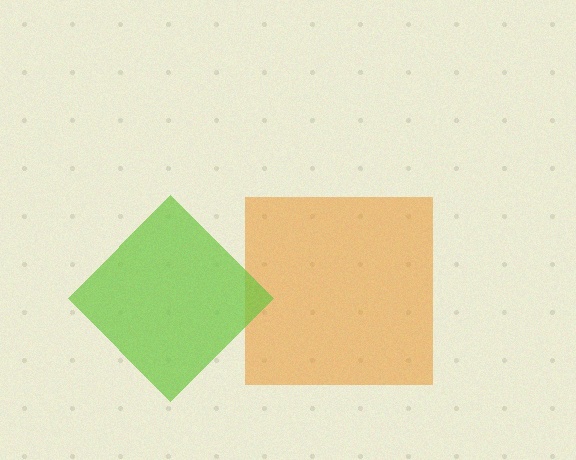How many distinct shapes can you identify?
There are 2 distinct shapes: an orange square, a lime diamond.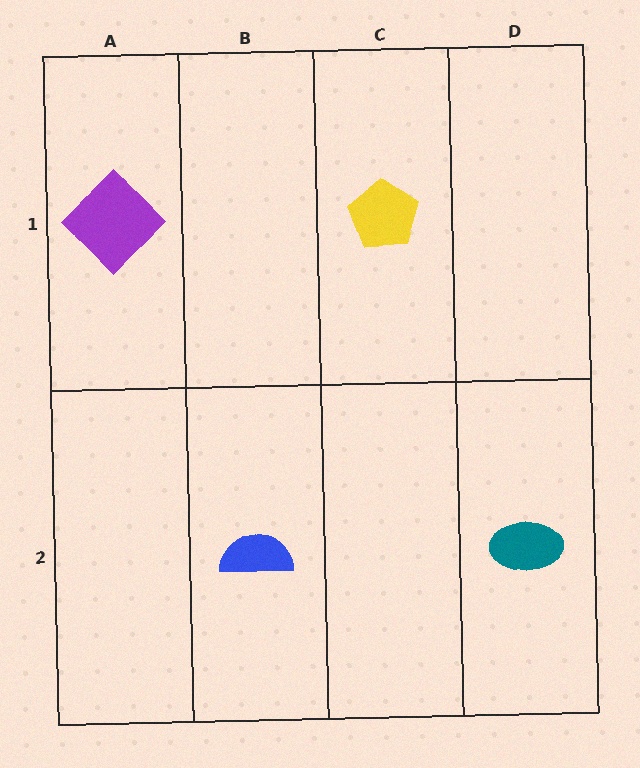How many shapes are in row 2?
2 shapes.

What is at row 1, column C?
A yellow pentagon.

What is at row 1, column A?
A purple diamond.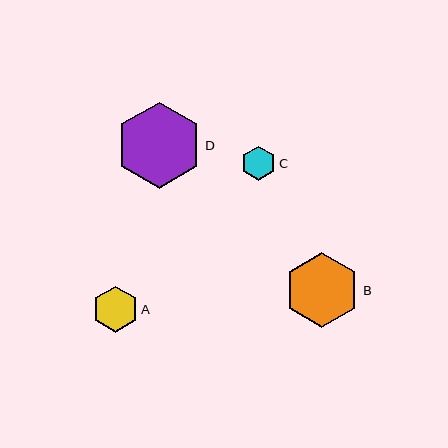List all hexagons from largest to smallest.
From largest to smallest: D, B, A, C.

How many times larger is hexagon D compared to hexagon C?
Hexagon D is approximately 2.5 times the size of hexagon C.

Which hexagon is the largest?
Hexagon D is the largest with a size of approximately 86 pixels.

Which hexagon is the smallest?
Hexagon C is the smallest with a size of approximately 34 pixels.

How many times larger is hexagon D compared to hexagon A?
Hexagon D is approximately 1.9 times the size of hexagon A.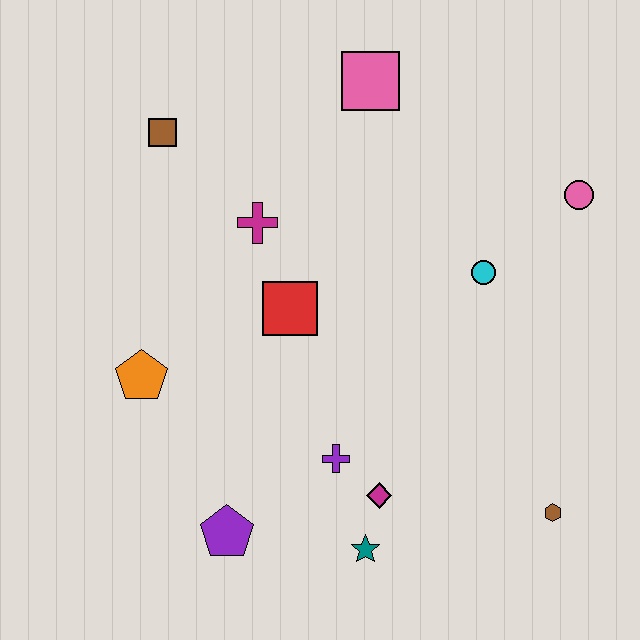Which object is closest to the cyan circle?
The pink circle is closest to the cyan circle.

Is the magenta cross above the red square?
Yes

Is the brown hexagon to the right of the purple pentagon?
Yes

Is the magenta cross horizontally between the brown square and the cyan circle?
Yes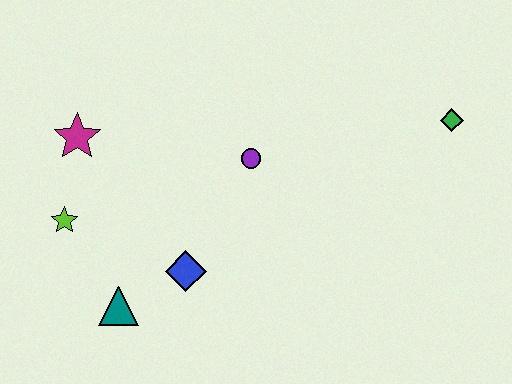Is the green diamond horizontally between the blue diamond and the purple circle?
No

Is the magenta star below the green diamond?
Yes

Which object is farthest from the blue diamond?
The green diamond is farthest from the blue diamond.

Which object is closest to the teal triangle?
The blue diamond is closest to the teal triangle.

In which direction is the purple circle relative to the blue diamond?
The purple circle is above the blue diamond.